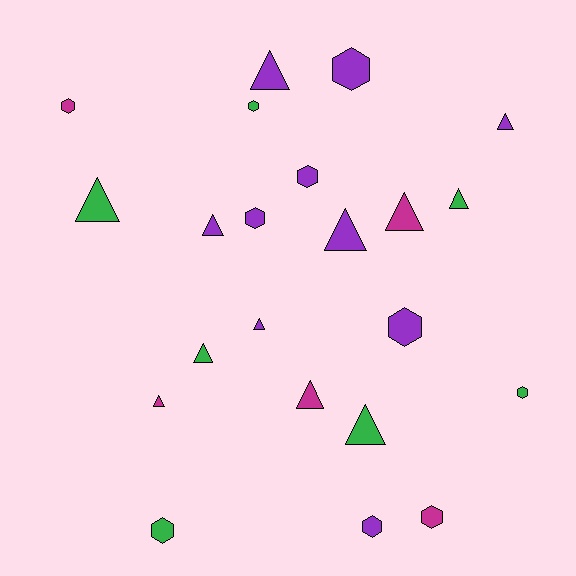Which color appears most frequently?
Purple, with 10 objects.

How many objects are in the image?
There are 22 objects.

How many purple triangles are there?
There are 5 purple triangles.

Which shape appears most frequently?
Triangle, with 12 objects.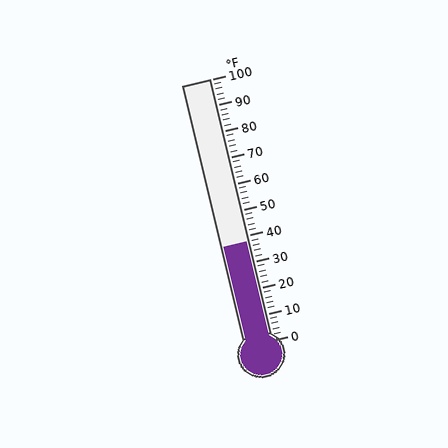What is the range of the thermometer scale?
The thermometer scale ranges from 0°F to 100°F.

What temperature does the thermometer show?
The thermometer shows approximately 38°F.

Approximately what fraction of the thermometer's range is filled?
The thermometer is filled to approximately 40% of its range.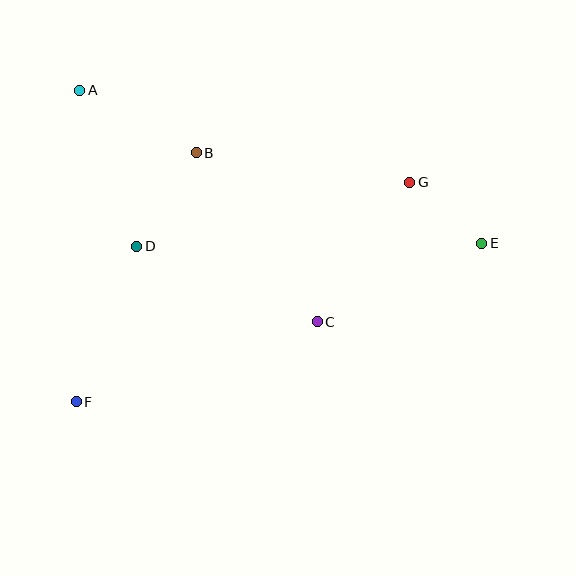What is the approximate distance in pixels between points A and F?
The distance between A and F is approximately 311 pixels.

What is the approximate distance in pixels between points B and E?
The distance between B and E is approximately 300 pixels.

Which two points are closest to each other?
Points E and G are closest to each other.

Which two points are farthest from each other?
Points E and F are farthest from each other.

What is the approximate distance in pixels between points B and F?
The distance between B and F is approximately 276 pixels.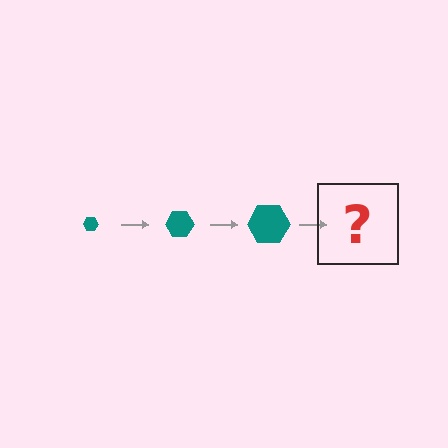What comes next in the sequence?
The next element should be a teal hexagon, larger than the previous one.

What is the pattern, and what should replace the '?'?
The pattern is that the hexagon gets progressively larger each step. The '?' should be a teal hexagon, larger than the previous one.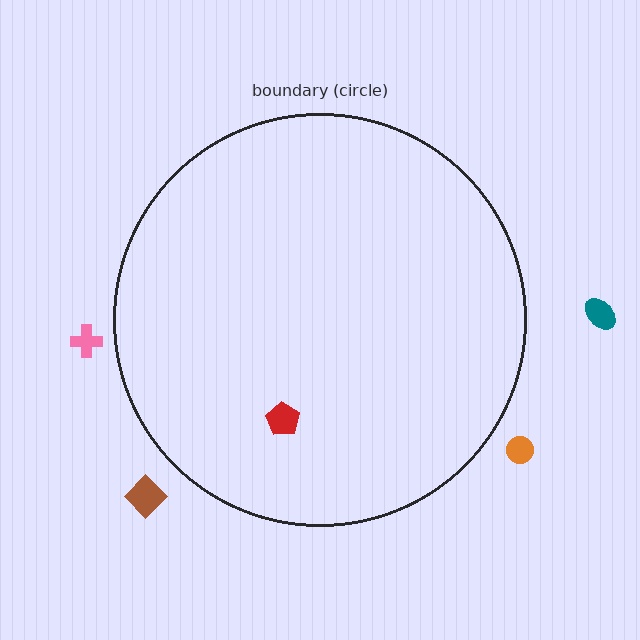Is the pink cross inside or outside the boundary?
Outside.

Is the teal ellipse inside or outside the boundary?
Outside.